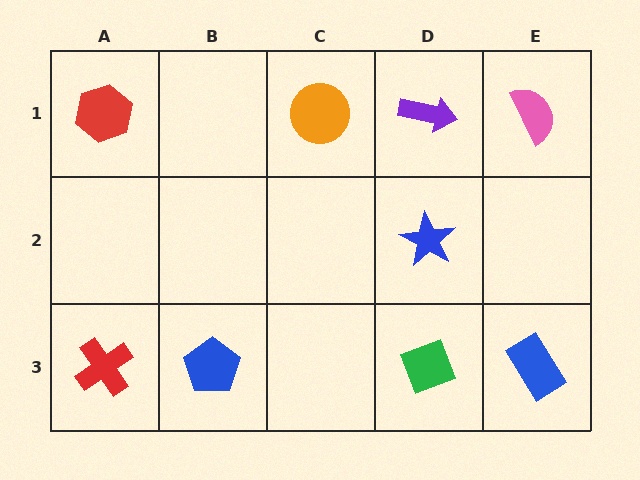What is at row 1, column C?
An orange circle.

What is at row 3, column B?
A blue pentagon.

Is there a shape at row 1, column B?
No, that cell is empty.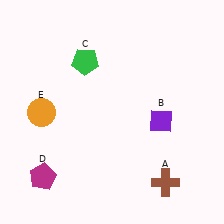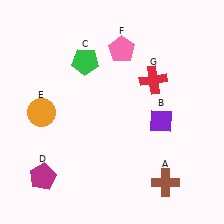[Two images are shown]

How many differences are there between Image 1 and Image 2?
There are 2 differences between the two images.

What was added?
A pink pentagon (F), a red cross (G) were added in Image 2.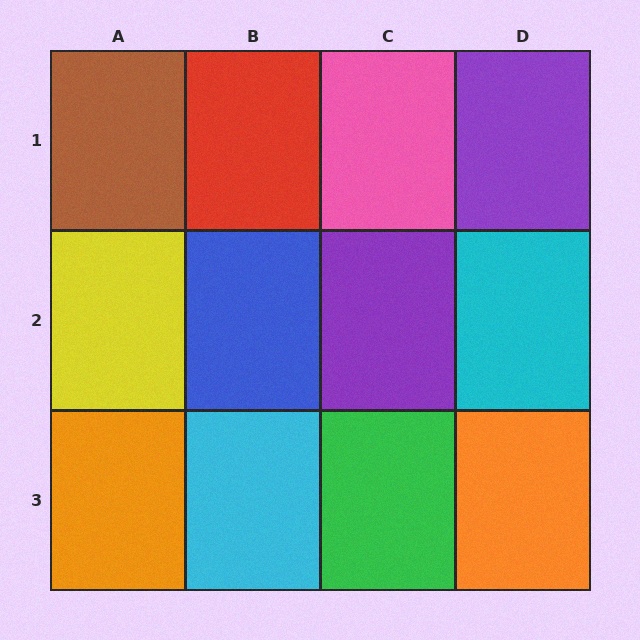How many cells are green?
1 cell is green.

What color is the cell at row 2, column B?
Blue.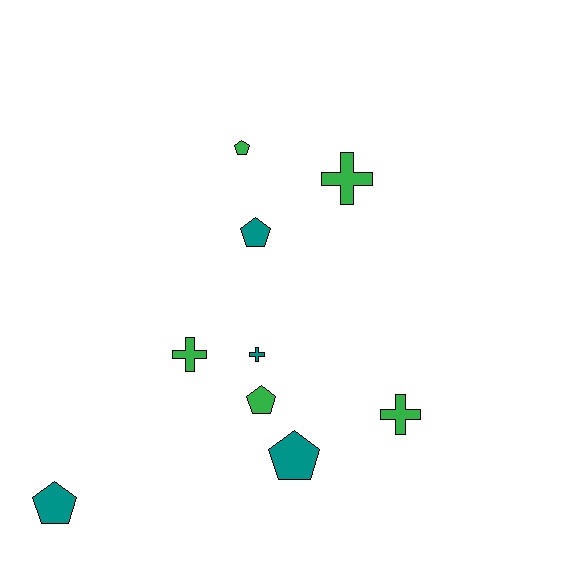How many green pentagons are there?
There are 2 green pentagons.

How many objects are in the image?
There are 9 objects.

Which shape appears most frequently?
Pentagon, with 5 objects.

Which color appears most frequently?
Green, with 5 objects.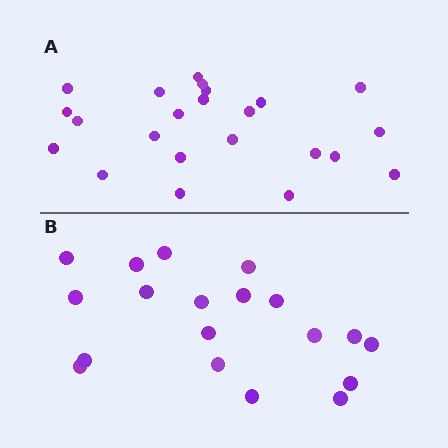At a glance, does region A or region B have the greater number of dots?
Region A (the top region) has more dots.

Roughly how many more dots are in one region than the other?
Region A has about 4 more dots than region B.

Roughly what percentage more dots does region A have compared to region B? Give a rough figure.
About 20% more.